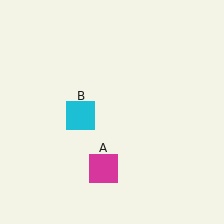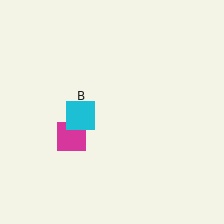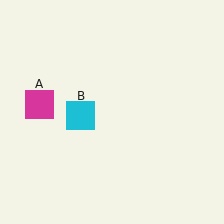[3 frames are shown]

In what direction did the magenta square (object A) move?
The magenta square (object A) moved up and to the left.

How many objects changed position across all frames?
1 object changed position: magenta square (object A).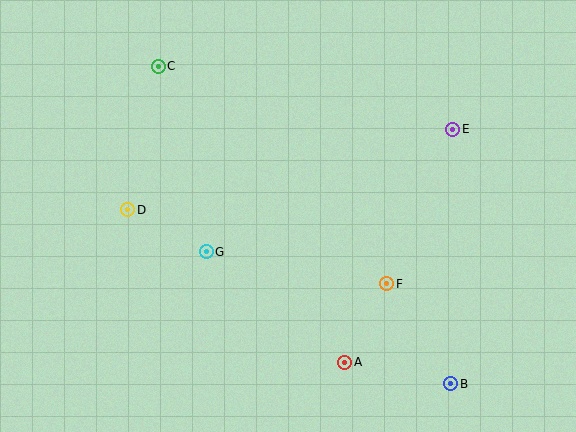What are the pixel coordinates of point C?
Point C is at (158, 66).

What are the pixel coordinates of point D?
Point D is at (128, 210).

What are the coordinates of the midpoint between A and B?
The midpoint between A and B is at (398, 373).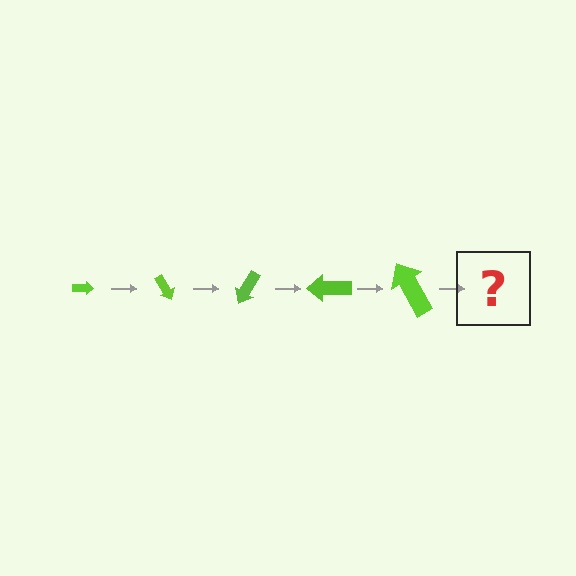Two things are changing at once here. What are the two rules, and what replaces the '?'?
The two rules are that the arrow grows larger each step and it rotates 60 degrees each step. The '?' should be an arrow, larger than the previous one and rotated 300 degrees from the start.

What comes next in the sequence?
The next element should be an arrow, larger than the previous one and rotated 300 degrees from the start.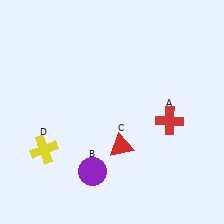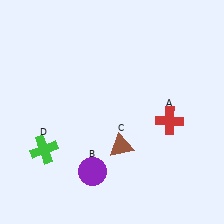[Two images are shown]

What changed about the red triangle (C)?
In Image 1, C is red. In Image 2, it changed to brown.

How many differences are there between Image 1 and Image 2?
There are 2 differences between the two images.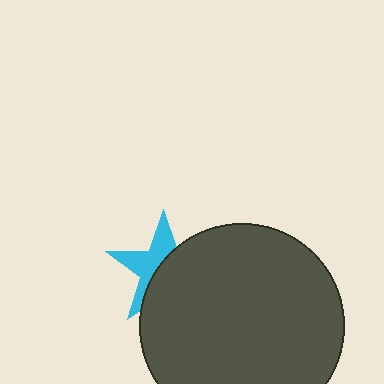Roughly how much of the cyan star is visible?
A small part of it is visible (roughly 45%).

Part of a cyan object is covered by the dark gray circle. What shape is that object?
It is a star.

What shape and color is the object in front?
The object in front is a dark gray circle.